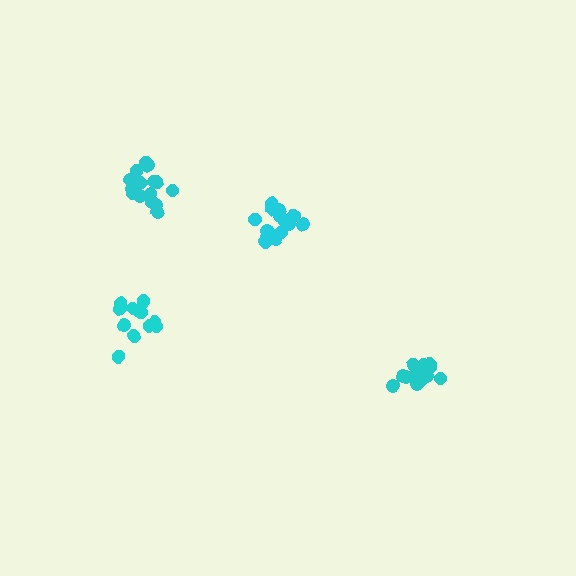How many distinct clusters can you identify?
There are 4 distinct clusters.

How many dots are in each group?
Group 1: 17 dots, Group 2: 18 dots, Group 3: 12 dots, Group 4: 17 dots (64 total).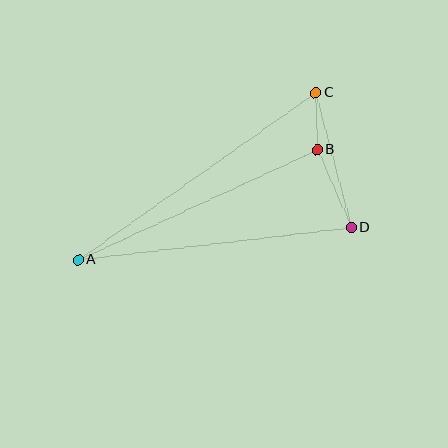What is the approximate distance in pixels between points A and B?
The distance between A and B is approximately 263 pixels.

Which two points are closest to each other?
Points B and C are closest to each other.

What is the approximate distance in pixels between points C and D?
The distance between C and D is approximately 139 pixels.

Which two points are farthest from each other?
Points A and C are farthest from each other.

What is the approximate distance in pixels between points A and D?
The distance between A and D is approximately 275 pixels.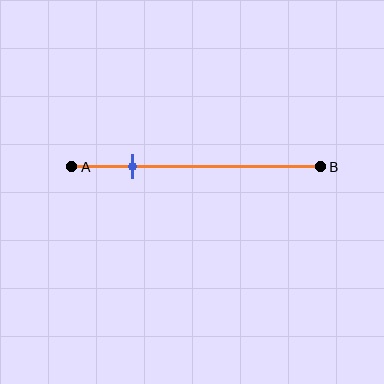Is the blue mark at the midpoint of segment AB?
No, the mark is at about 25% from A, not at the 50% midpoint.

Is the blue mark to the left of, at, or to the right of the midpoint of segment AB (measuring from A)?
The blue mark is to the left of the midpoint of segment AB.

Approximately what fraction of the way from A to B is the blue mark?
The blue mark is approximately 25% of the way from A to B.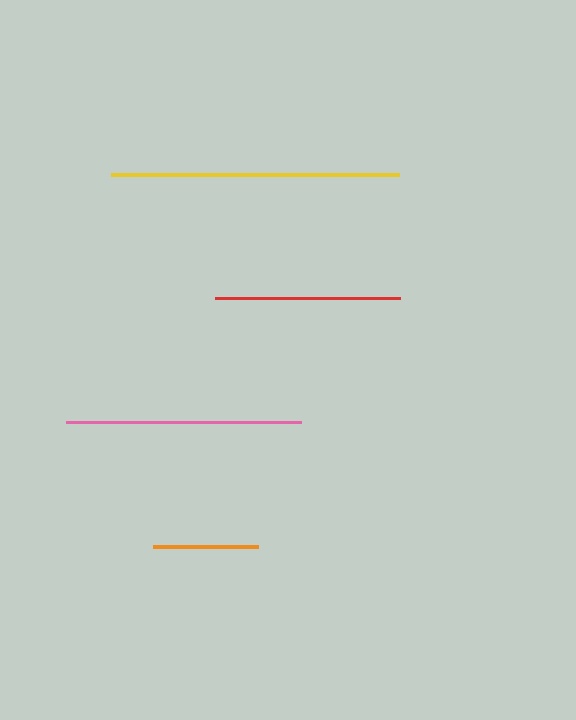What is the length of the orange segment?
The orange segment is approximately 105 pixels long.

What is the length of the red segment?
The red segment is approximately 186 pixels long.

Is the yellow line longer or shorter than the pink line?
The yellow line is longer than the pink line.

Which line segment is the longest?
The yellow line is the longest at approximately 288 pixels.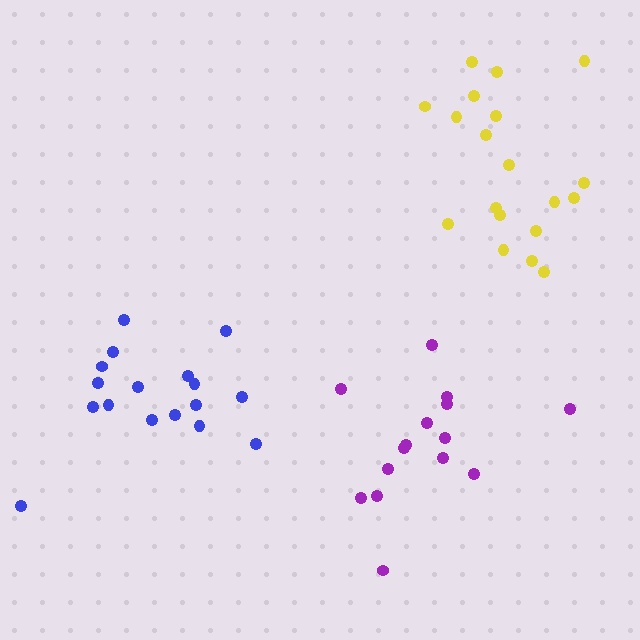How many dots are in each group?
Group 1: 15 dots, Group 2: 17 dots, Group 3: 19 dots (51 total).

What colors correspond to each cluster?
The clusters are colored: purple, blue, yellow.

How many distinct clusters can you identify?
There are 3 distinct clusters.